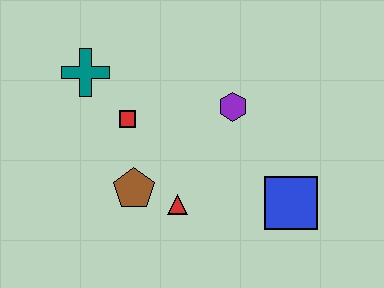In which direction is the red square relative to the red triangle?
The red square is above the red triangle.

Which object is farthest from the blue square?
The teal cross is farthest from the blue square.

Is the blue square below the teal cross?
Yes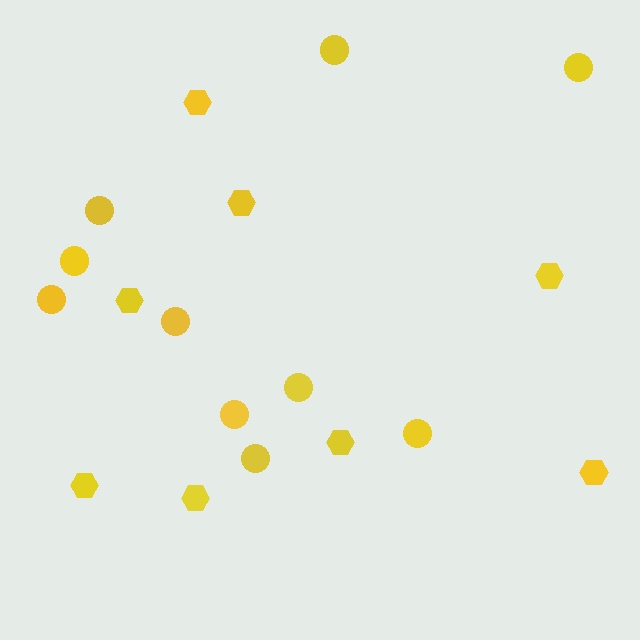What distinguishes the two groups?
There are 2 groups: one group of circles (10) and one group of hexagons (8).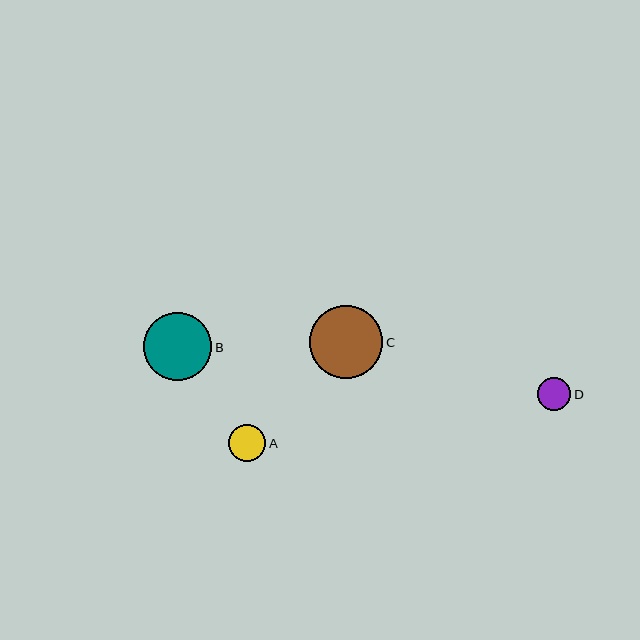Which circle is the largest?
Circle C is the largest with a size of approximately 73 pixels.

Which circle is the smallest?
Circle D is the smallest with a size of approximately 33 pixels.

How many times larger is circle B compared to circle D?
Circle B is approximately 2.1 times the size of circle D.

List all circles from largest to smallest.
From largest to smallest: C, B, A, D.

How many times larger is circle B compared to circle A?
Circle B is approximately 1.8 times the size of circle A.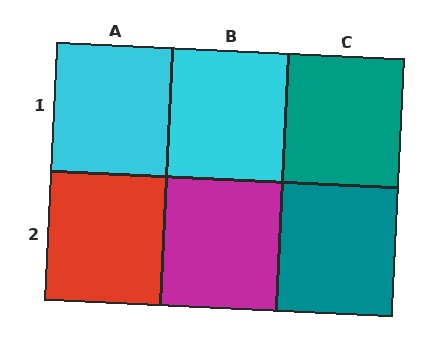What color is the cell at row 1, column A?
Cyan.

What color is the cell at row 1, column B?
Cyan.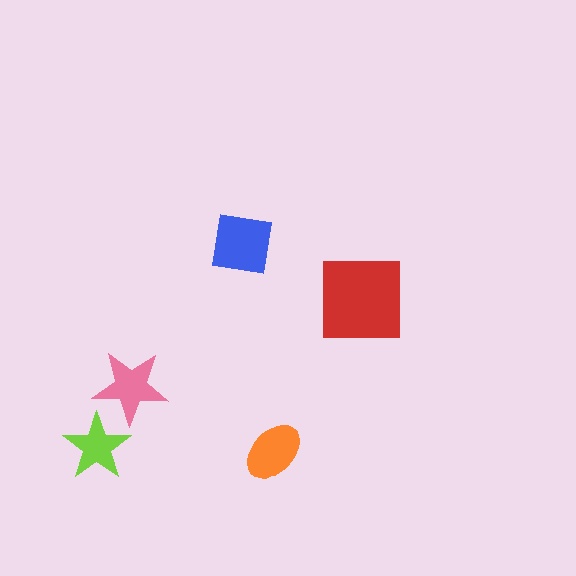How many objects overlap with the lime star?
1 object overlaps with the lime star.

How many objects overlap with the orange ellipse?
0 objects overlap with the orange ellipse.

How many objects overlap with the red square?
0 objects overlap with the red square.